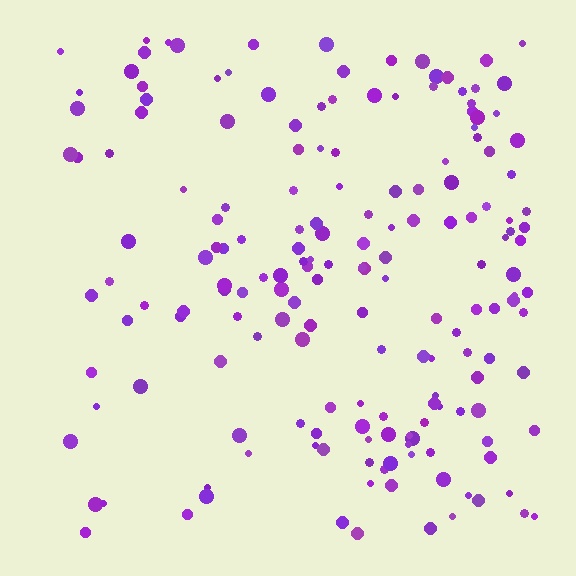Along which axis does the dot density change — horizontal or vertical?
Horizontal.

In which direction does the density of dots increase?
From left to right, with the right side densest.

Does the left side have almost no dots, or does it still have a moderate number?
Still a moderate number, just noticeably fewer than the right.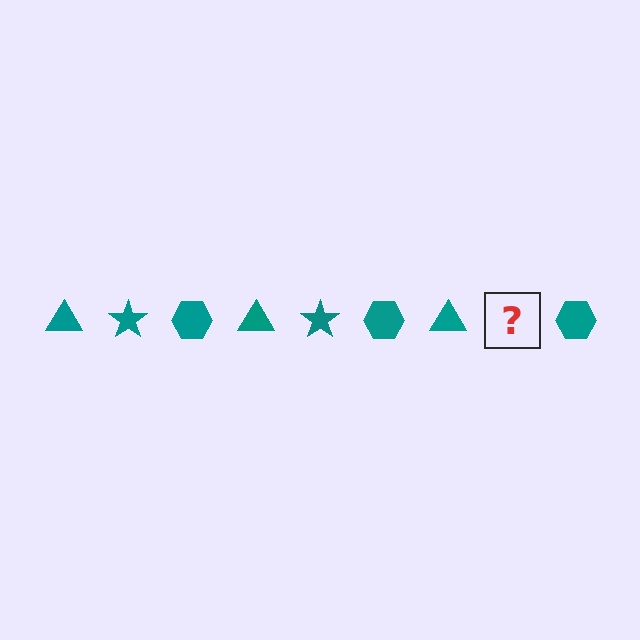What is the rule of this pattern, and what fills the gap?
The rule is that the pattern cycles through triangle, star, hexagon shapes in teal. The gap should be filled with a teal star.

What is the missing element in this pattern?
The missing element is a teal star.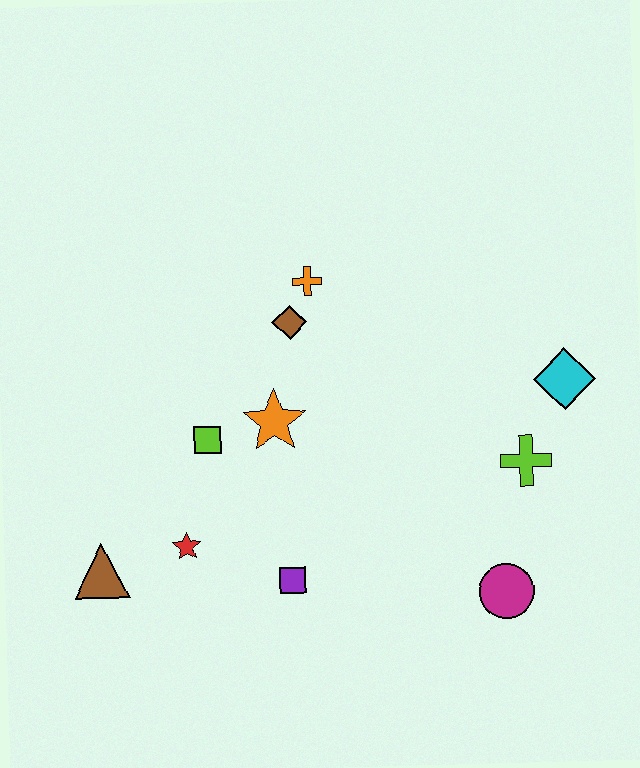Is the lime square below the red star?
No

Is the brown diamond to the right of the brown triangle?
Yes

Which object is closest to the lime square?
The orange star is closest to the lime square.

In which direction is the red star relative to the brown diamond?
The red star is below the brown diamond.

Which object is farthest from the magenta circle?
The brown triangle is farthest from the magenta circle.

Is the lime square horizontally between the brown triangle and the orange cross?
Yes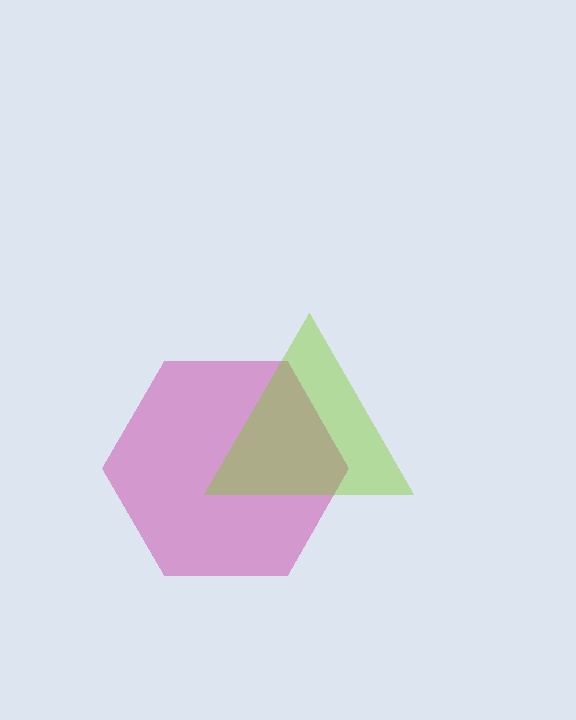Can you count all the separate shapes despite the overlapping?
Yes, there are 2 separate shapes.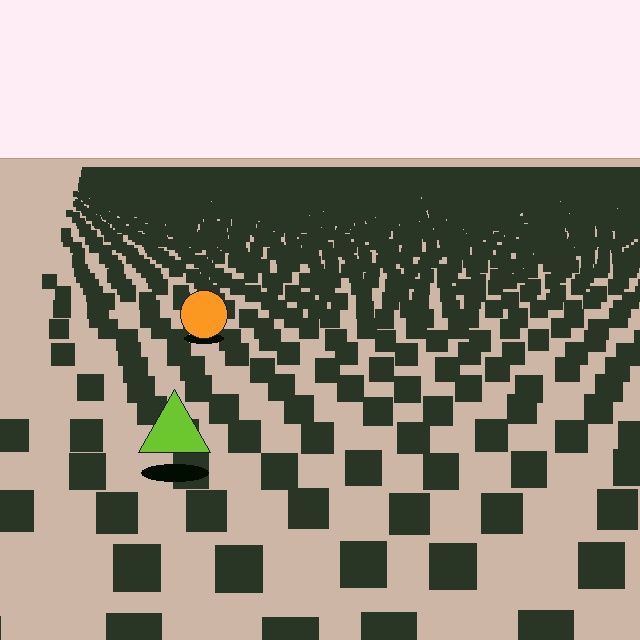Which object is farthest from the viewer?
The orange circle is farthest from the viewer. It appears smaller and the ground texture around it is denser.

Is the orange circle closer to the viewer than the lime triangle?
No. The lime triangle is closer — you can tell from the texture gradient: the ground texture is coarser near it.